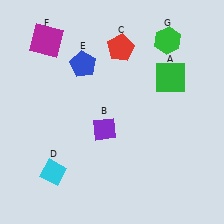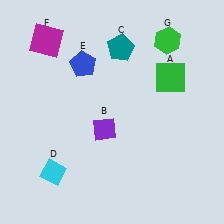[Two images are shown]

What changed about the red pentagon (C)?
In Image 1, C is red. In Image 2, it changed to teal.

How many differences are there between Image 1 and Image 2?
There is 1 difference between the two images.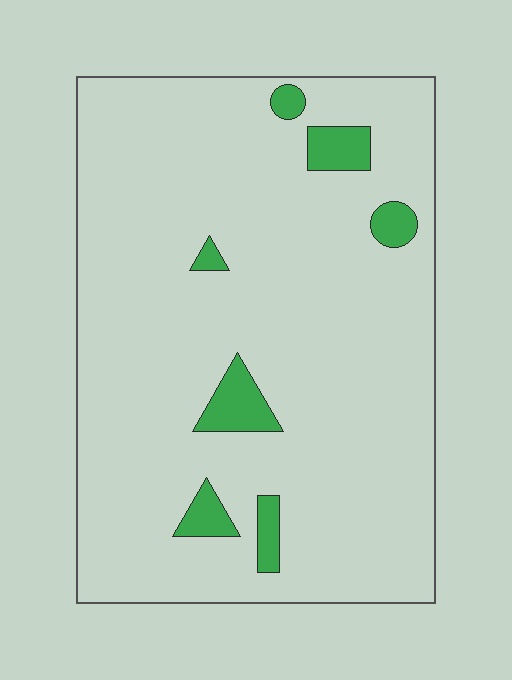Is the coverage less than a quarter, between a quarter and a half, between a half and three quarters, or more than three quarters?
Less than a quarter.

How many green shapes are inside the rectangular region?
7.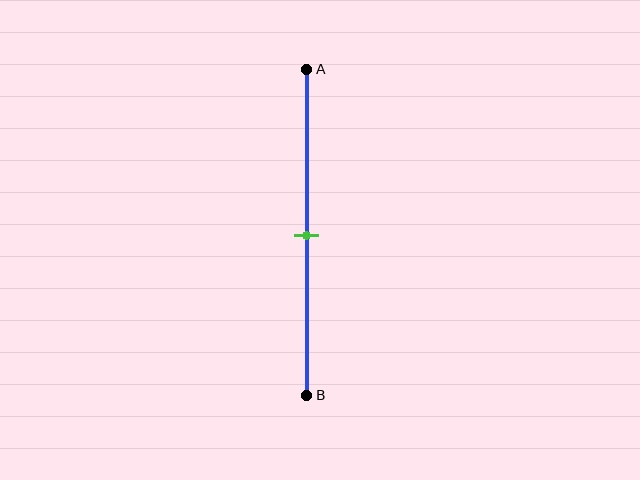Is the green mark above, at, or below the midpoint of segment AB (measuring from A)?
The green mark is approximately at the midpoint of segment AB.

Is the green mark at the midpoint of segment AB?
Yes, the mark is approximately at the midpoint.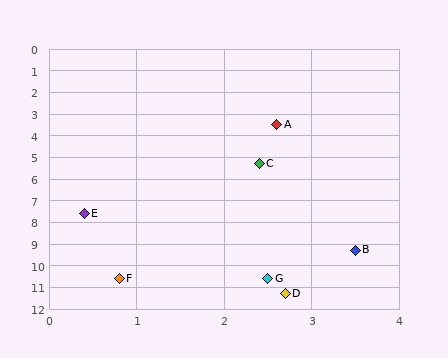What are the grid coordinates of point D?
Point D is at approximately (2.7, 11.3).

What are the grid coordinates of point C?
Point C is at approximately (2.4, 5.3).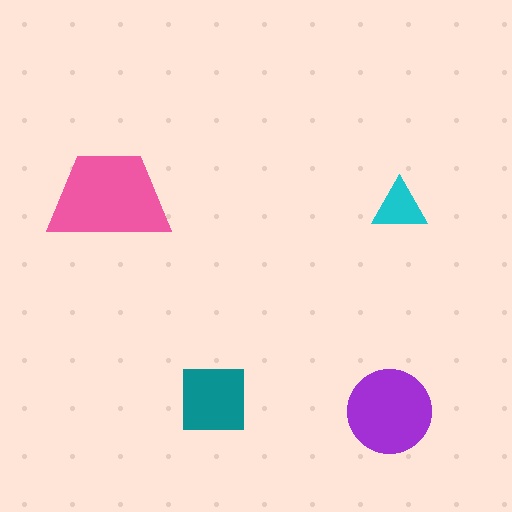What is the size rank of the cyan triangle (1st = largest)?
4th.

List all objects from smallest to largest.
The cyan triangle, the teal square, the purple circle, the pink trapezoid.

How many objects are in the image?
There are 4 objects in the image.